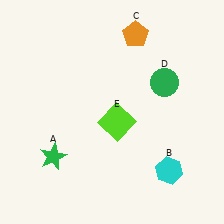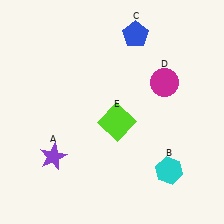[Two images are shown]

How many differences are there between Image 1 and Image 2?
There are 3 differences between the two images.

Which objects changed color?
A changed from green to purple. C changed from orange to blue. D changed from green to magenta.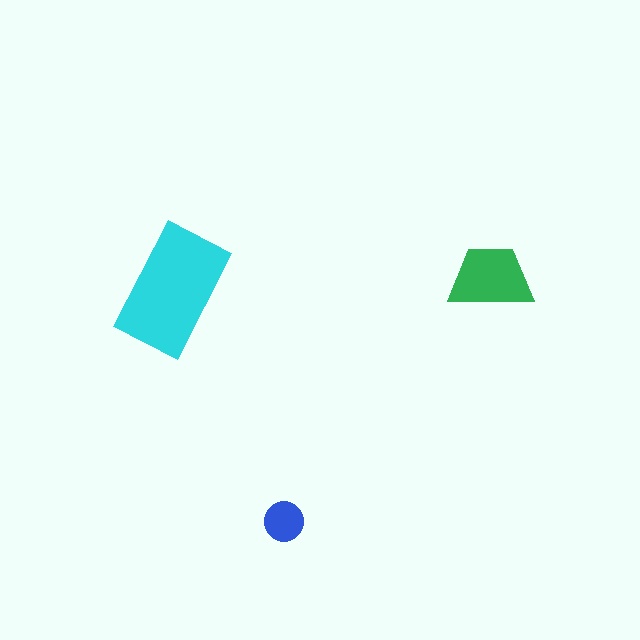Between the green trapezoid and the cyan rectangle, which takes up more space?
The cyan rectangle.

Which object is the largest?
The cyan rectangle.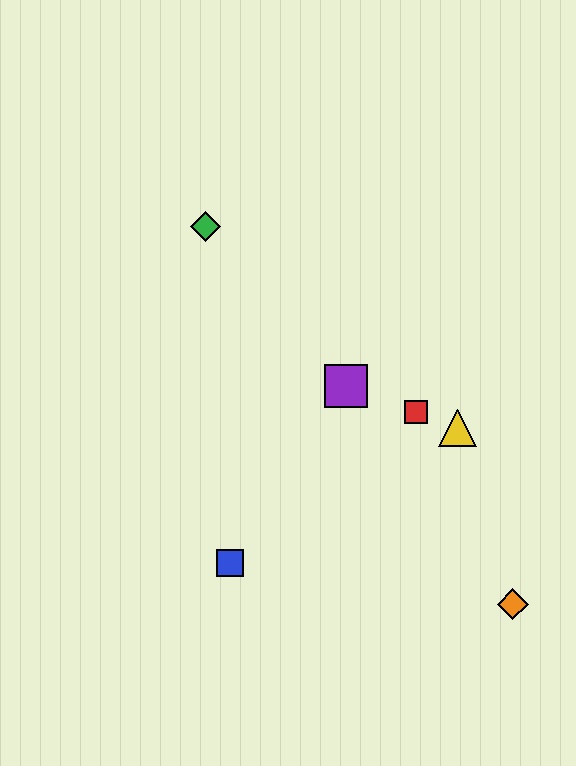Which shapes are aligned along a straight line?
The red square, the yellow triangle, the purple square are aligned along a straight line.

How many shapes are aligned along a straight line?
3 shapes (the red square, the yellow triangle, the purple square) are aligned along a straight line.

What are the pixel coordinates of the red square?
The red square is at (416, 412).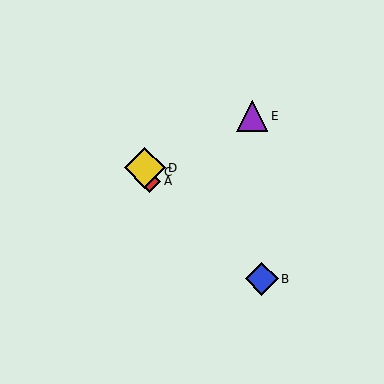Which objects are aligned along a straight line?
Objects A, C, D are aligned along a straight line.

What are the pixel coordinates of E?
Object E is at (252, 116).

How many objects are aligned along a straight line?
3 objects (A, C, D) are aligned along a straight line.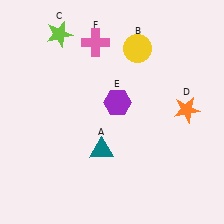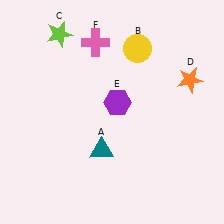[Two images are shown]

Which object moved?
The orange star (D) moved up.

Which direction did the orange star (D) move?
The orange star (D) moved up.